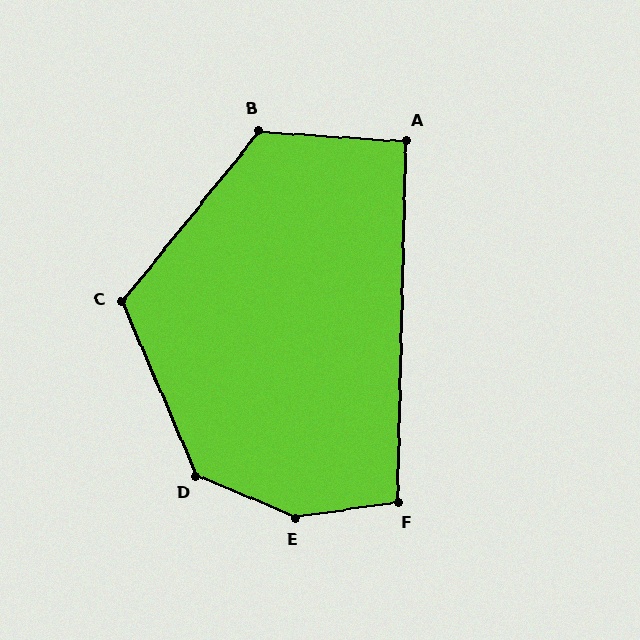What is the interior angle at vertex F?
Approximately 99 degrees (obtuse).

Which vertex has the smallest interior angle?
A, at approximately 93 degrees.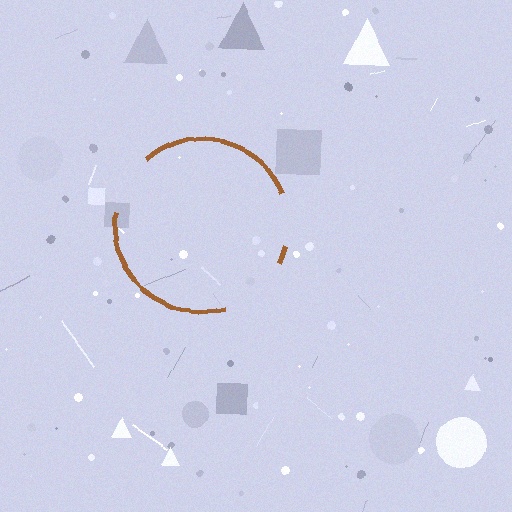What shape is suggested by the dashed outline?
The dashed outline suggests a circle.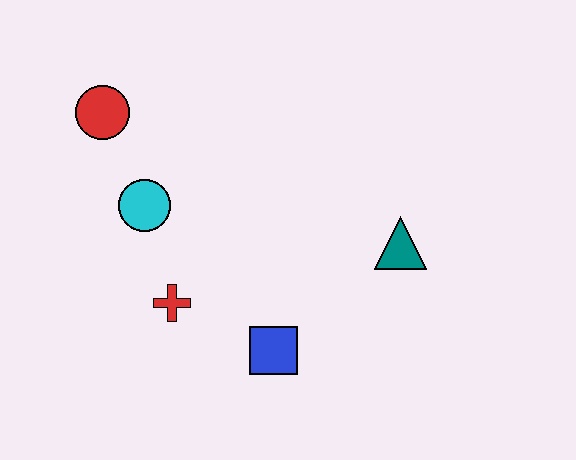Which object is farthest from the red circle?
The teal triangle is farthest from the red circle.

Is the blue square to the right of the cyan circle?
Yes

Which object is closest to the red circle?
The cyan circle is closest to the red circle.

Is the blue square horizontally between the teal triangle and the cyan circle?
Yes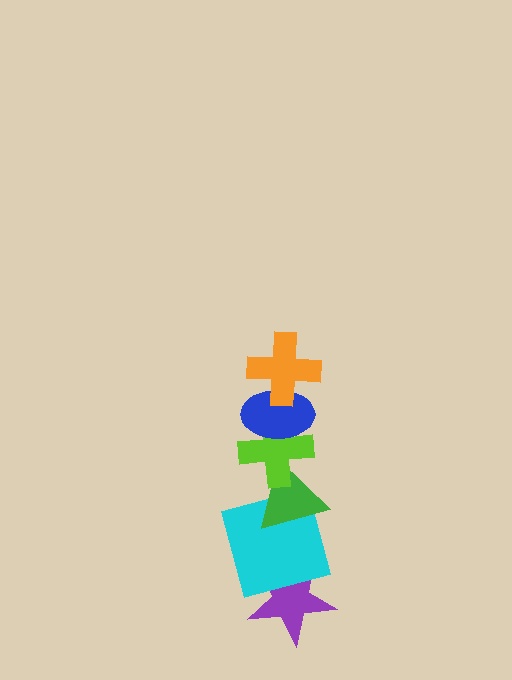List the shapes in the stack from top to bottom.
From top to bottom: the orange cross, the blue ellipse, the lime cross, the green triangle, the cyan square, the purple star.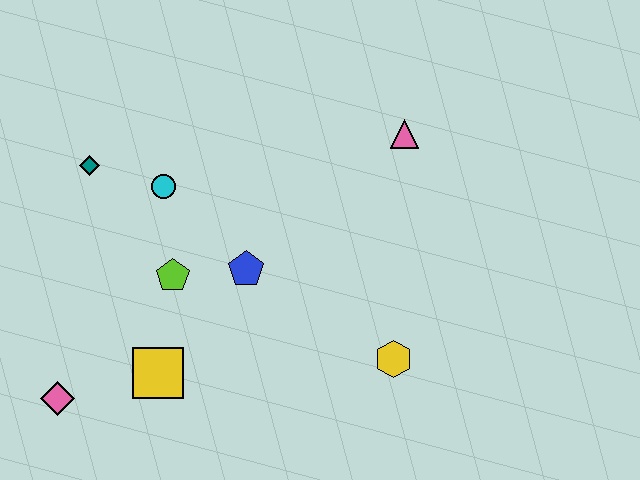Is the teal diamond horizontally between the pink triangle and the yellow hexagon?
No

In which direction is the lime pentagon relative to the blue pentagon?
The lime pentagon is to the left of the blue pentagon.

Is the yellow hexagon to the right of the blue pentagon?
Yes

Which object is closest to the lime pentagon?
The blue pentagon is closest to the lime pentagon.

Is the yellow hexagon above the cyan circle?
No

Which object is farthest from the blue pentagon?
The pink diamond is farthest from the blue pentagon.